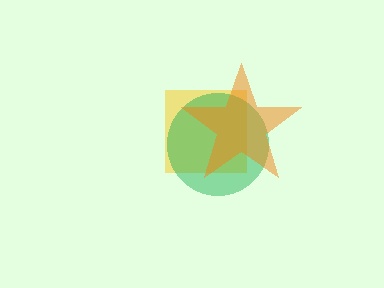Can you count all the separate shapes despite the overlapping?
Yes, there are 3 separate shapes.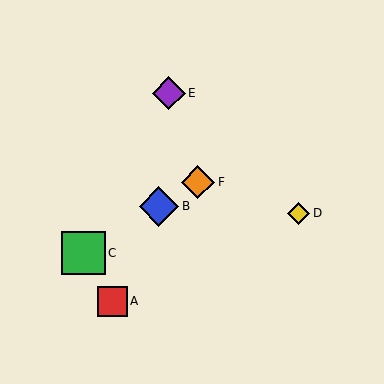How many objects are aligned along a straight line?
3 objects (B, C, F) are aligned along a straight line.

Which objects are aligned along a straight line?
Objects B, C, F are aligned along a straight line.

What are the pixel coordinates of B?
Object B is at (159, 206).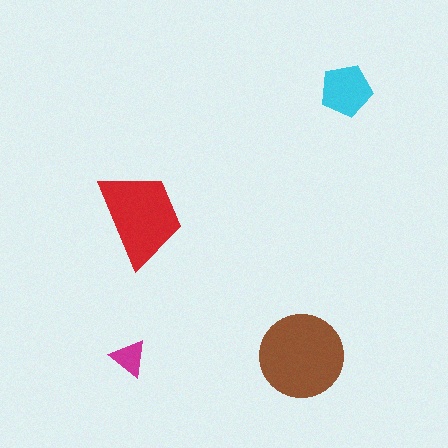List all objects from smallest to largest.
The magenta triangle, the cyan pentagon, the red trapezoid, the brown circle.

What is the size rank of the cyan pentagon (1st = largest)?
3rd.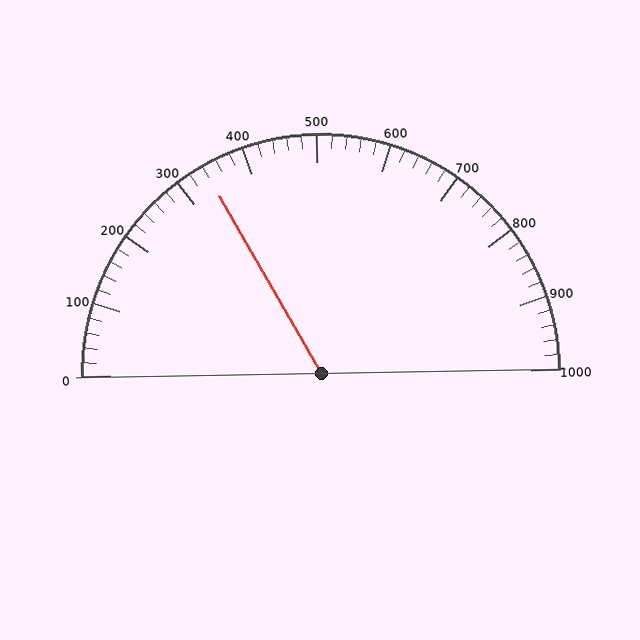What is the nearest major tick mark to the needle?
The nearest major tick mark is 300.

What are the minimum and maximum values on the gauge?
The gauge ranges from 0 to 1000.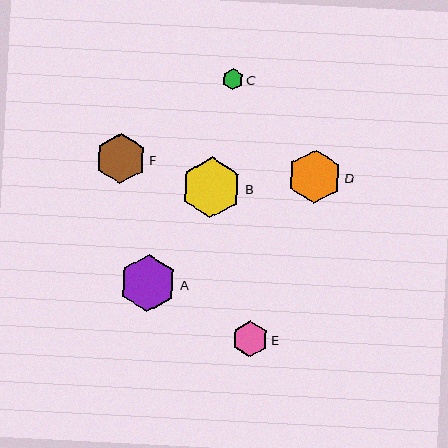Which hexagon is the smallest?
Hexagon C is the smallest with a size of approximately 21 pixels.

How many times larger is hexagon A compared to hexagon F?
Hexagon A is approximately 1.1 times the size of hexagon F.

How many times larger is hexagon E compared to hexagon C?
Hexagon E is approximately 1.7 times the size of hexagon C.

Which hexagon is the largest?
Hexagon B is the largest with a size of approximately 61 pixels.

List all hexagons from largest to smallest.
From largest to smallest: B, A, D, F, E, C.